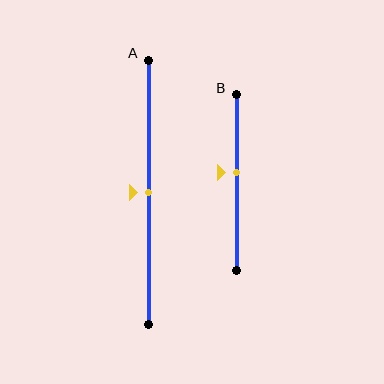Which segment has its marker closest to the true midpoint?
Segment A has its marker closest to the true midpoint.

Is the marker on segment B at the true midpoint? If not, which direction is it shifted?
No, the marker on segment B is shifted upward by about 6% of the segment length.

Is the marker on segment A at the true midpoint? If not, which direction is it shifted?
Yes, the marker on segment A is at the true midpoint.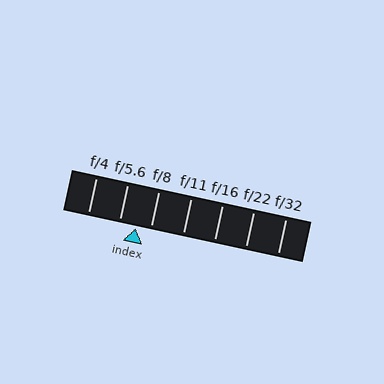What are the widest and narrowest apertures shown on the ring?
The widest aperture shown is f/4 and the narrowest is f/32.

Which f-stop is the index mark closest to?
The index mark is closest to f/8.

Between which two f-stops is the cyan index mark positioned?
The index mark is between f/5.6 and f/8.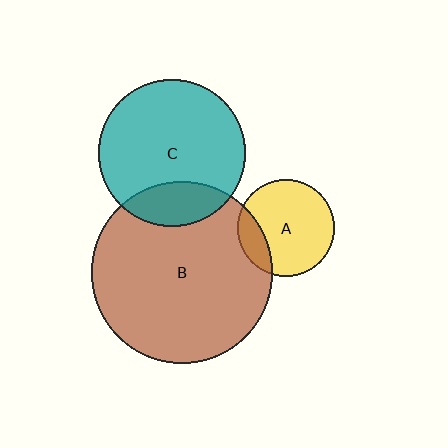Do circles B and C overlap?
Yes.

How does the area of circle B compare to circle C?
Approximately 1.5 times.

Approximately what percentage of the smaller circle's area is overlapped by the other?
Approximately 20%.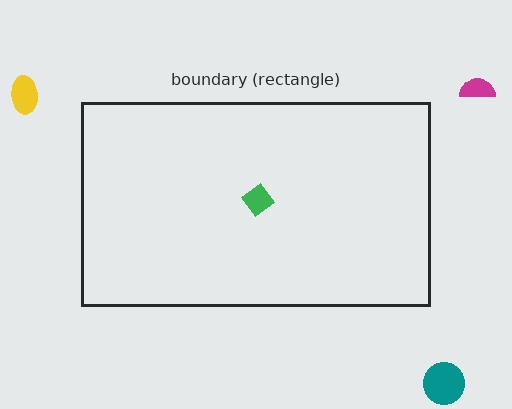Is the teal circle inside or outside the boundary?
Outside.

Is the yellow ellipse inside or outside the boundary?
Outside.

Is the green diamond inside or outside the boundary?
Inside.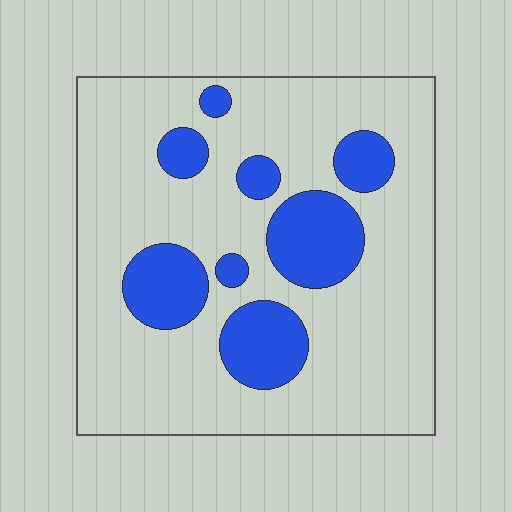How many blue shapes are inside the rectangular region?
8.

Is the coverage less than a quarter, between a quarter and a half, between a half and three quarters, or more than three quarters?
Less than a quarter.